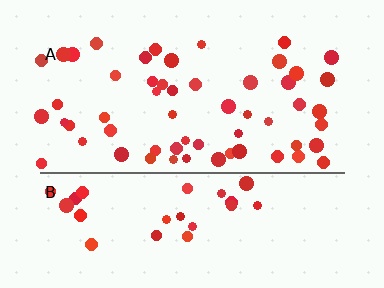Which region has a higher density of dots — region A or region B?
A (the top).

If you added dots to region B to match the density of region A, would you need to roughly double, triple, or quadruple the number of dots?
Approximately double.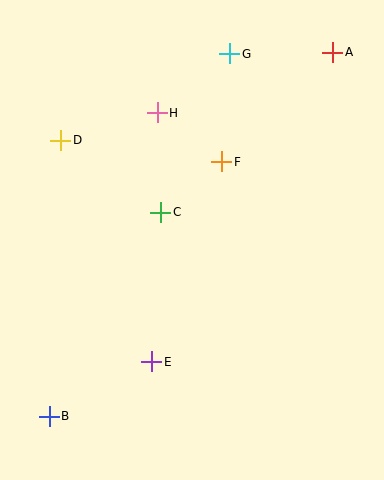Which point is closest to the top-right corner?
Point A is closest to the top-right corner.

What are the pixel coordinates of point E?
Point E is at (152, 362).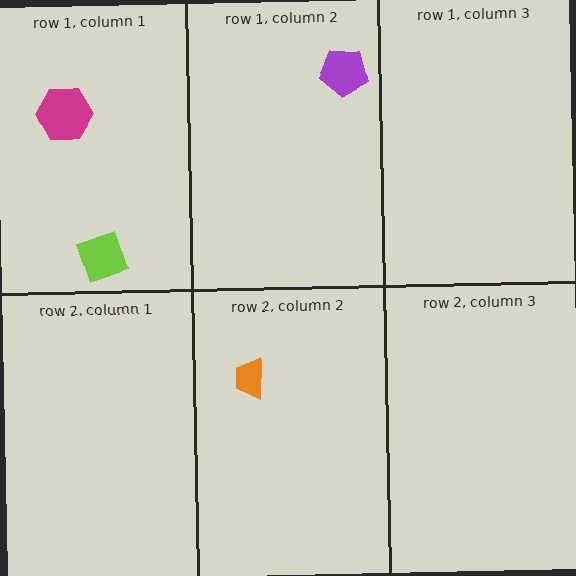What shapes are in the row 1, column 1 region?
The lime diamond, the magenta hexagon.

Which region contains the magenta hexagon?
The row 1, column 1 region.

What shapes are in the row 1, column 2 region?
The purple pentagon.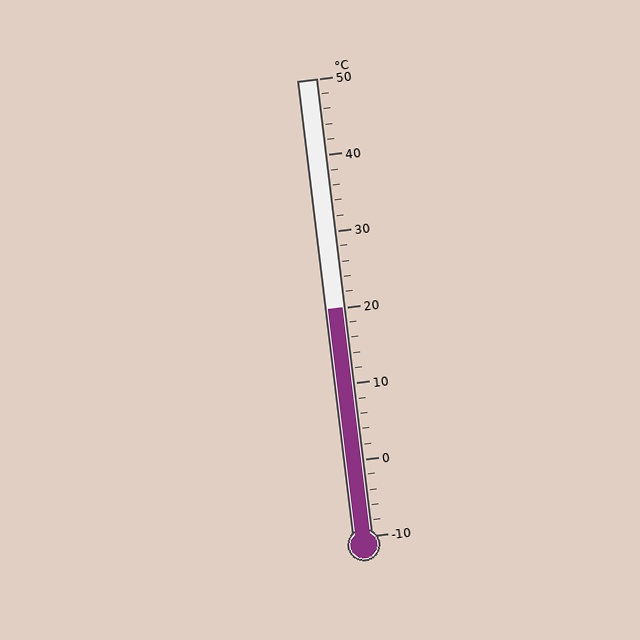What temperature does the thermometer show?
The thermometer shows approximately 20°C.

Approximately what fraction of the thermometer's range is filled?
The thermometer is filled to approximately 50% of its range.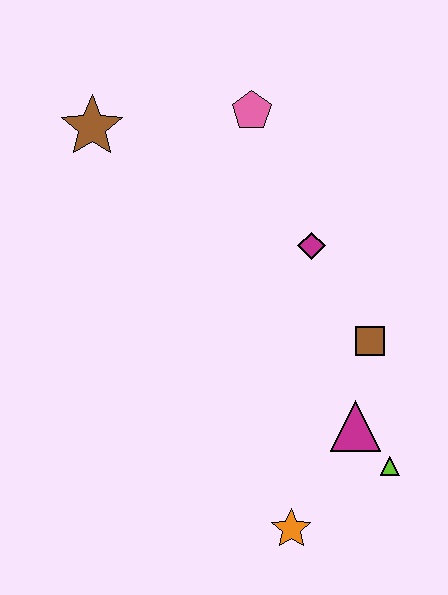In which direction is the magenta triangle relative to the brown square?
The magenta triangle is below the brown square.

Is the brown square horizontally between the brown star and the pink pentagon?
No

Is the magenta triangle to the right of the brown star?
Yes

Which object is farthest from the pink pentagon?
The orange star is farthest from the pink pentagon.